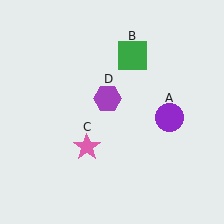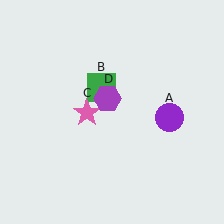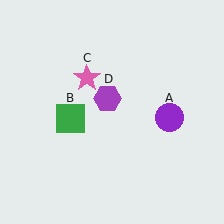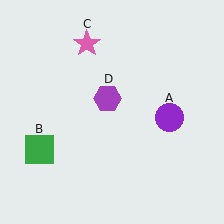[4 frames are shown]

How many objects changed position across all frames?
2 objects changed position: green square (object B), pink star (object C).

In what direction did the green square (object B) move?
The green square (object B) moved down and to the left.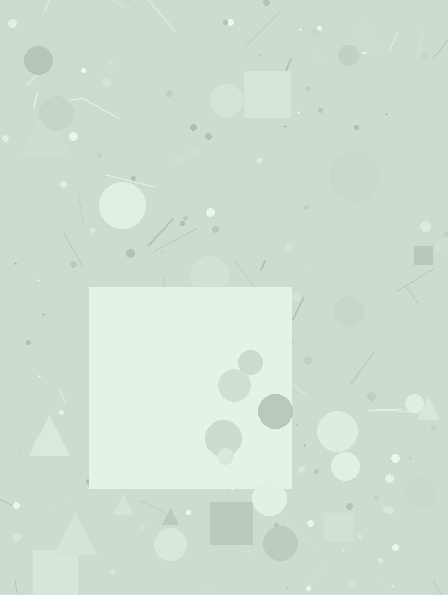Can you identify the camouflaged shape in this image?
The camouflaged shape is a square.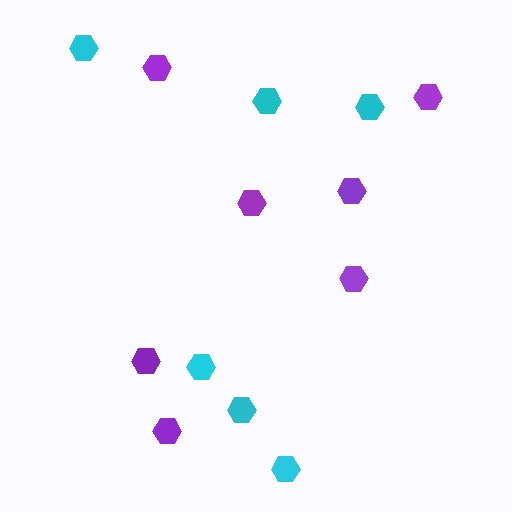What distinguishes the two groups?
There are 2 groups: one group of cyan hexagons (6) and one group of purple hexagons (7).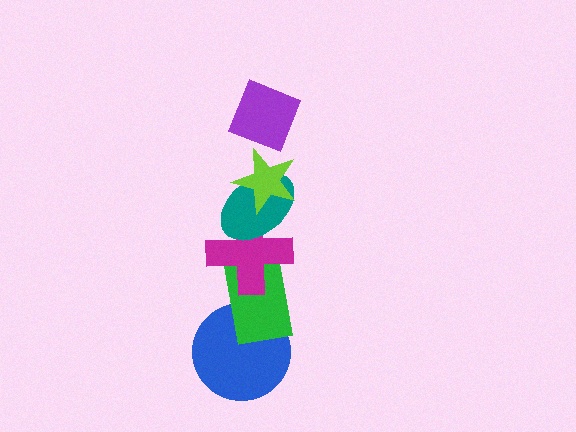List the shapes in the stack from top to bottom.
From top to bottom: the purple diamond, the lime star, the teal ellipse, the magenta cross, the green rectangle, the blue circle.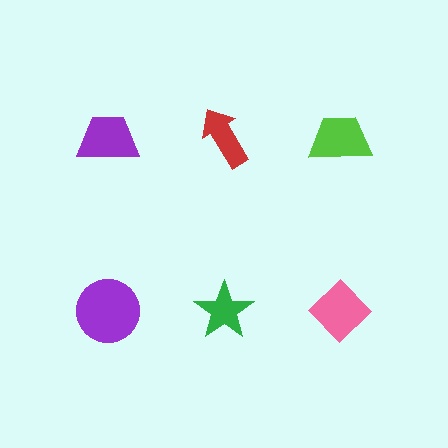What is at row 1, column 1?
A purple trapezoid.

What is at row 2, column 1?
A purple circle.